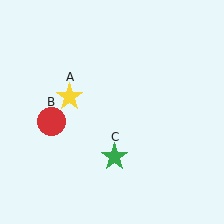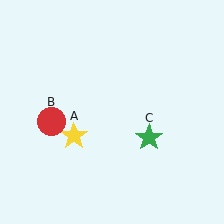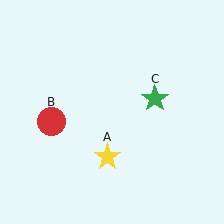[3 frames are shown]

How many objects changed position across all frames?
2 objects changed position: yellow star (object A), green star (object C).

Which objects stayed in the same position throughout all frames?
Red circle (object B) remained stationary.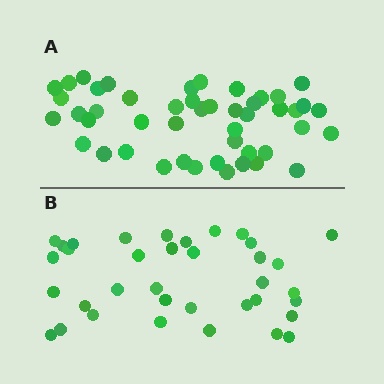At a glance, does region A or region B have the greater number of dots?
Region A (the top region) has more dots.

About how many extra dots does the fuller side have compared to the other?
Region A has roughly 12 or so more dots than region B.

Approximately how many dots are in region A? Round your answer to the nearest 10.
About 50 dots. (The exact count is 47, which rounds to 50.)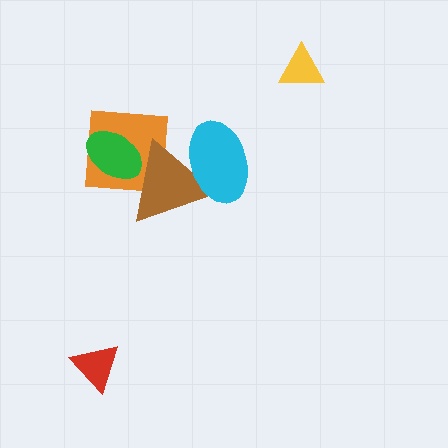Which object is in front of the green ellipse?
The brown triangle is in front of the green ellipse.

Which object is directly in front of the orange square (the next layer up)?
The green ellipse is directly in front of the orange square.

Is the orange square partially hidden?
Yes, it is partially covered by another shape.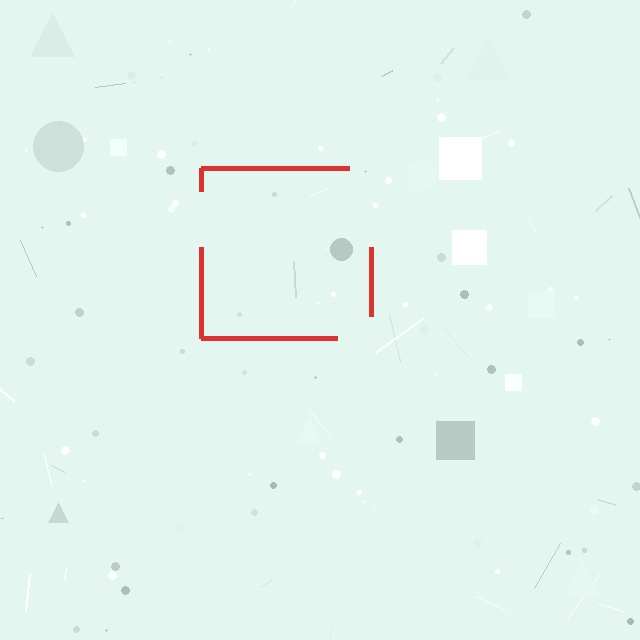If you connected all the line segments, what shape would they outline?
They would outline a square.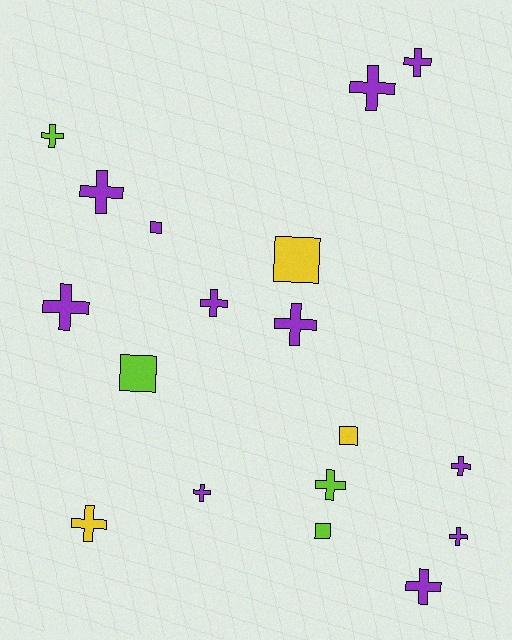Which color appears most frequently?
Purple, with 11 objects.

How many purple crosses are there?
There are 10 purple crosses.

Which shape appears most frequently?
Cross, with 13 objects.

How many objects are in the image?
There are 18 objects.